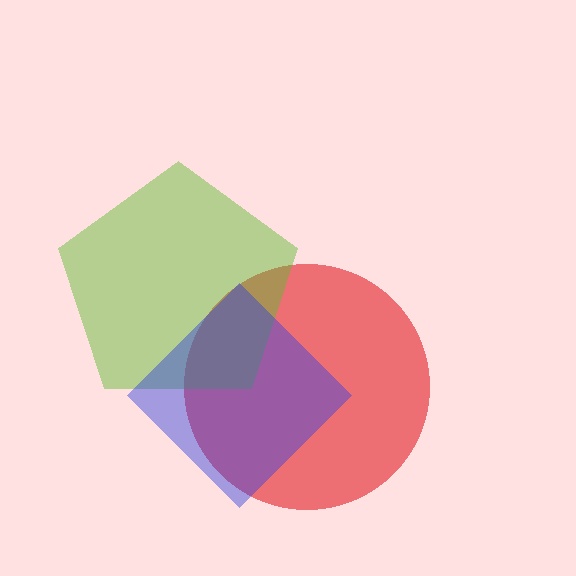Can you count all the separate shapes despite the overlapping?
Yes, there are 3 separate shapes.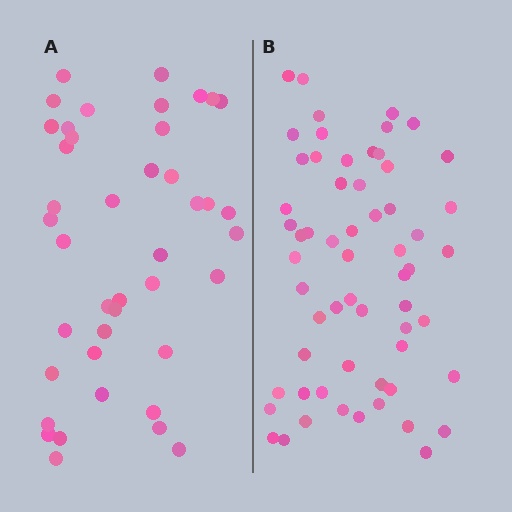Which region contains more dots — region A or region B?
Region B (the right region) has more dots.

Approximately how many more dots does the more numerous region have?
Region B has approximately 20 more dots than region A.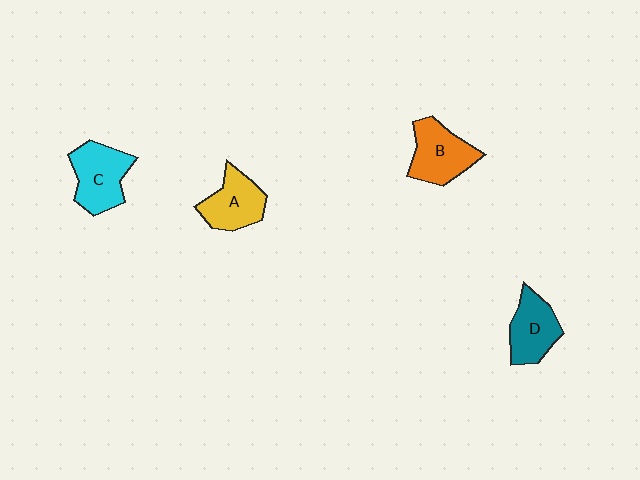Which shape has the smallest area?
Shape D (teal).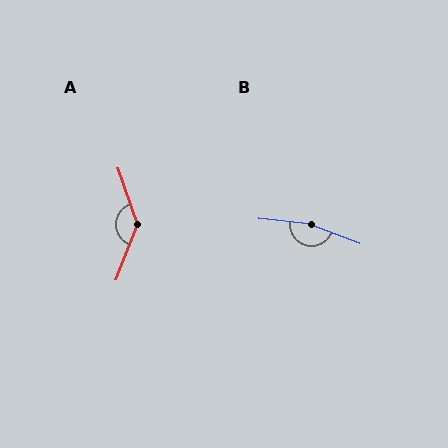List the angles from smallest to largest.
A (139°), B (165°).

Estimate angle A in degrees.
Approximately 139 degrees.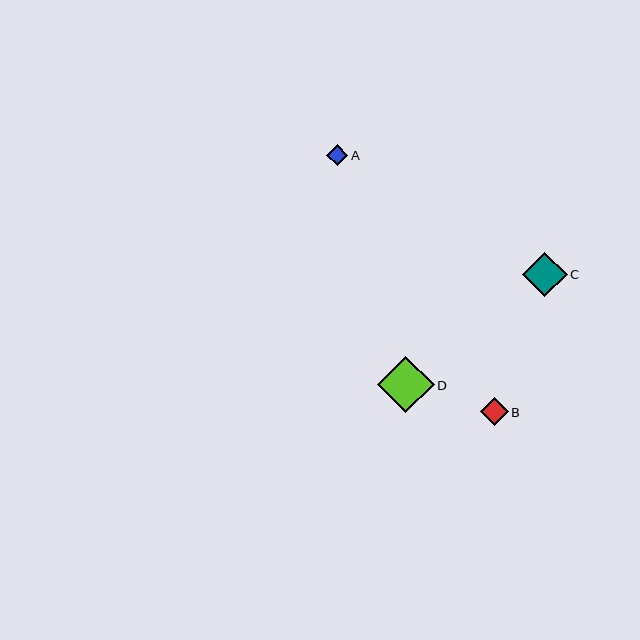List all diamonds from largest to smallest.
From largest to smallest: D, C, B, A.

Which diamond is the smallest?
Diamond A is the smallest with a size of approximately 21 pixels.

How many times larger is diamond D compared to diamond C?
Diamond D is approximately 1.3 times the size of diamond C.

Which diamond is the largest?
Diamond D is the largest with a size of approximately 56 pixels.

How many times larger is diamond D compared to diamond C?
Diamond D is approximately 1.3 times the size of diamond C.